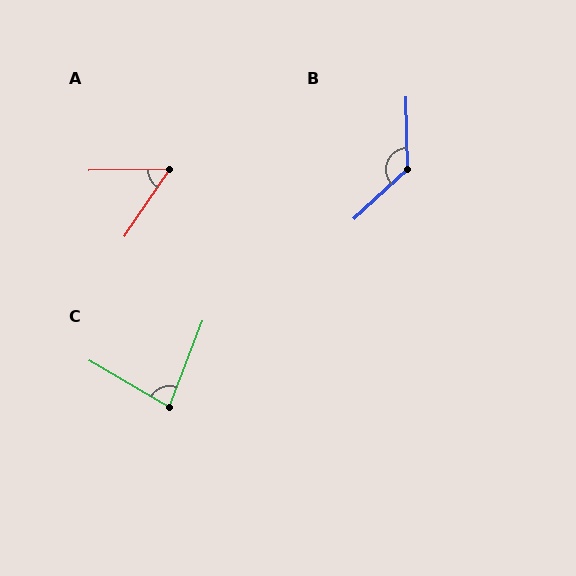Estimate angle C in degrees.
Approximately 81 degrees.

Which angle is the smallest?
A, at approximately 55 degrees.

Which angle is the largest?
B, at approximately 132 degrees.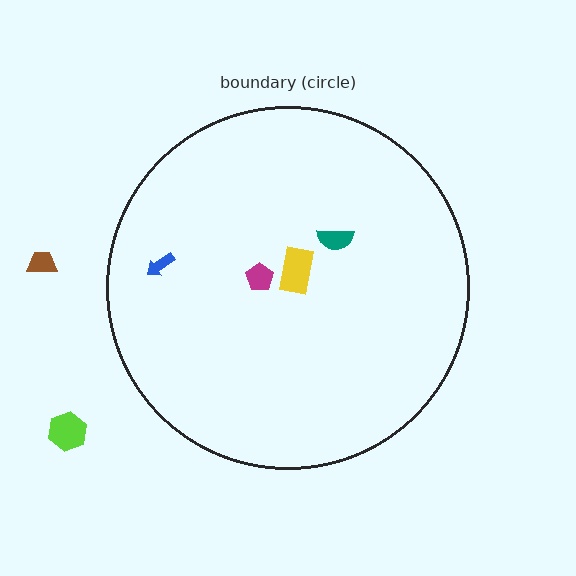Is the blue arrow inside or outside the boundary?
Inside.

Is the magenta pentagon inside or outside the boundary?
Inside.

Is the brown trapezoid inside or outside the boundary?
Outside.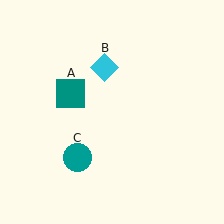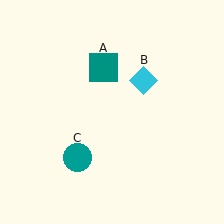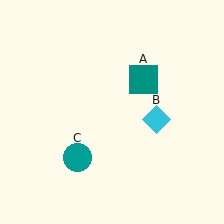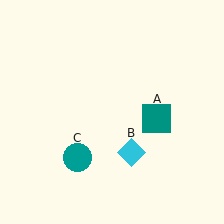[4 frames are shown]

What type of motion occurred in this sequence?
The teal square (object A), cyan diamond (object B) rotated clockwise around the center of the scene.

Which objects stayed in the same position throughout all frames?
Teal circle (object C) remained stationary.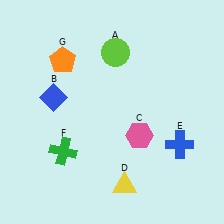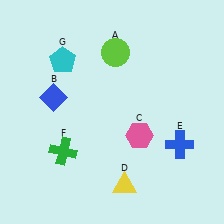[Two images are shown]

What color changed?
The pentagon (G) changed from orange in Image 1 to cyan in Image 2.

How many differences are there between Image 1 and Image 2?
There is 1 difference between the two images.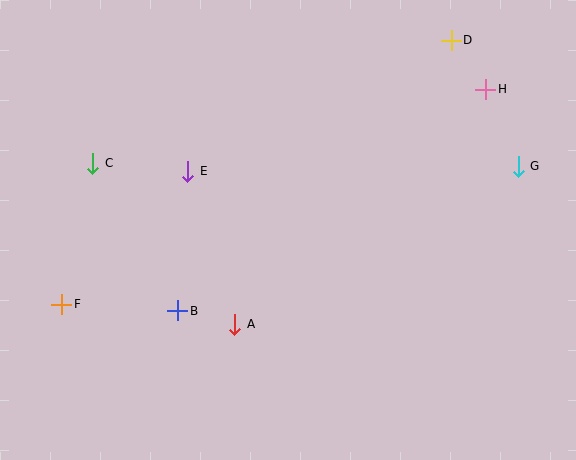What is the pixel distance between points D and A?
The distance between D and A is 357 pixels.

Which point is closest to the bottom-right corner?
Point G is closest to the bottom-right corner.